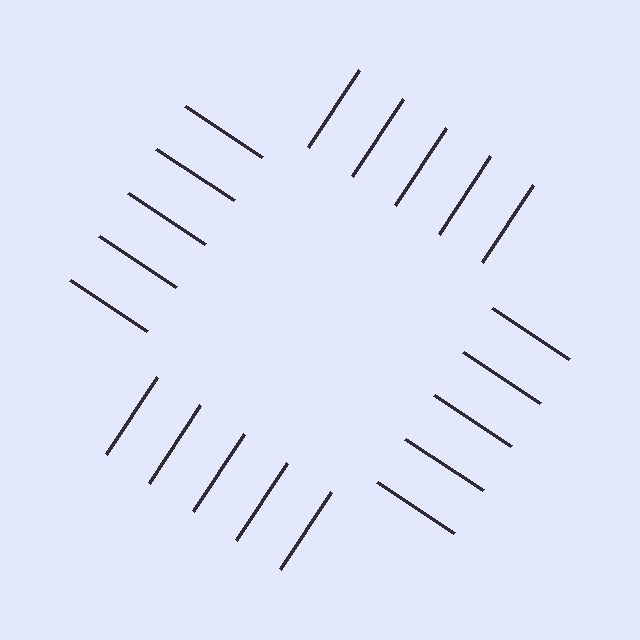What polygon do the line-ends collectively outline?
An illusory square — the line segments terminate on its edges but no continuous stroke is drawn.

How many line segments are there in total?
20 — 5 along each of the 4 edges.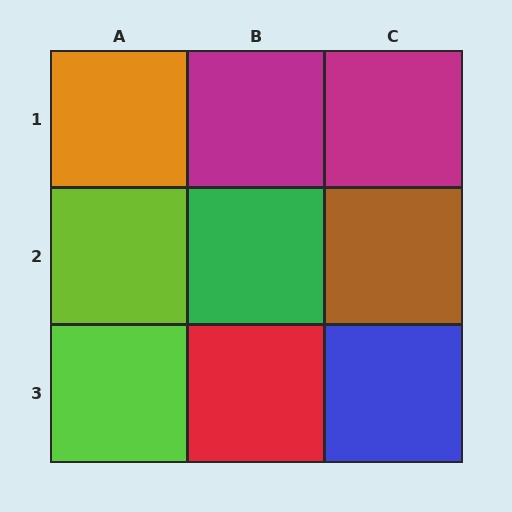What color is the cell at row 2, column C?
Brown.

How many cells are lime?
2 cells are lime.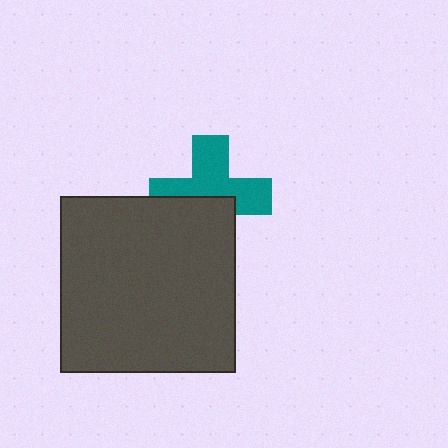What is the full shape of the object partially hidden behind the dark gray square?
The partially hidden object is a teal cross.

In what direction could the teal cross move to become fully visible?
The teal cross could move up. That would shift it out from behind the dark gray square entirely.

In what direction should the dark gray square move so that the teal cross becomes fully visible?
The dark gray square should move down. That is the shortest direction to clear the overlap and leave the teal cross fully visible.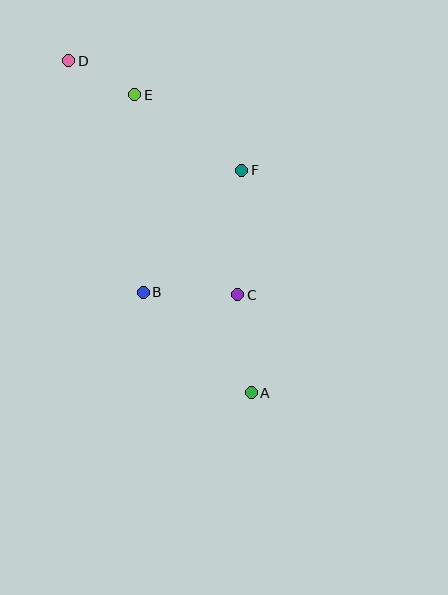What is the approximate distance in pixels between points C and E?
The distance between C and E is approximately 225 pixels.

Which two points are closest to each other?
Points D and E are closest to each other.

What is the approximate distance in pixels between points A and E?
The distance between A and E is approximately 320 pixels.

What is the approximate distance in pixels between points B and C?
The distance between B and C is approximately 95 pixels.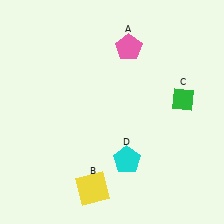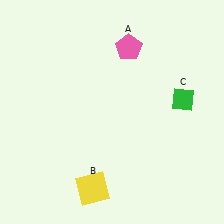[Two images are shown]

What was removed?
The cyan pentagon (D) was removed in Image 2.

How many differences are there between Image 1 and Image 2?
There is 1 difference between the two images.